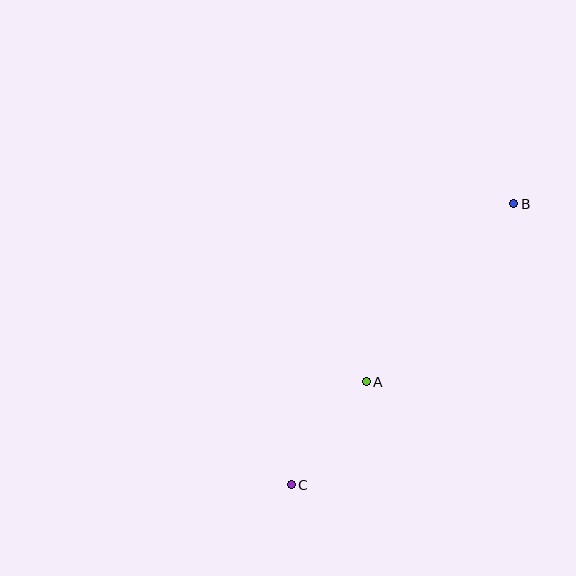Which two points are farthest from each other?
Points B and C are farthest from each other.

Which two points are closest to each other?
Points A and C are closest to each other.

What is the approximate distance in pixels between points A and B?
The distance between A and B is approximately 231 pixels.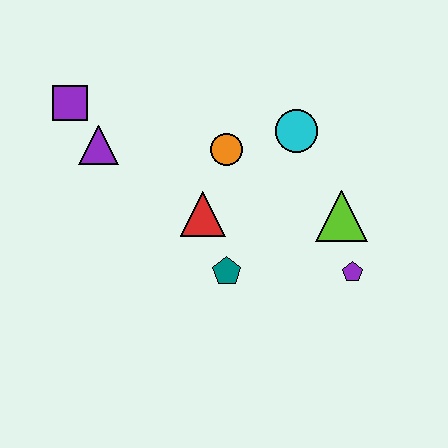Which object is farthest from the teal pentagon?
The purple square is farthest from the teal pentagon.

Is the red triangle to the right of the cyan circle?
No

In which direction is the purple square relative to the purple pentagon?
The purple square is to the left of the purple pentagon.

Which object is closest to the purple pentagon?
The lime triangle is closest to the purple pentagon.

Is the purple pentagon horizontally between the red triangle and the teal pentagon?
No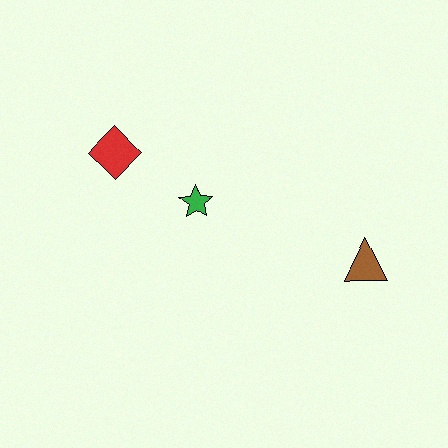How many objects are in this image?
There are 3 objects.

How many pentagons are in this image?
There are no pentagons.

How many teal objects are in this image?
There are no teal objects.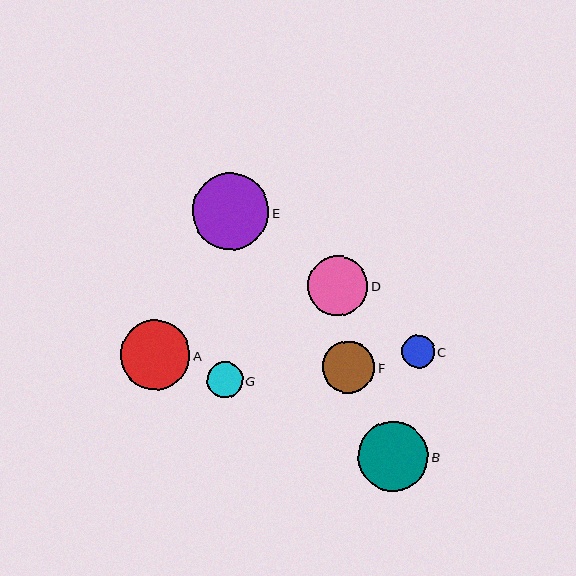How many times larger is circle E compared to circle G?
Circle E is approximately 2.2 times the size of circle G.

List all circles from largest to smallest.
From largest to smallest: E, B, A, D, F, G, C.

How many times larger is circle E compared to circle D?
Circle E is approximately 1.3 times the size of circle D.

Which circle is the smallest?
Circle C is the smallest with a size of approximately 33 pixels.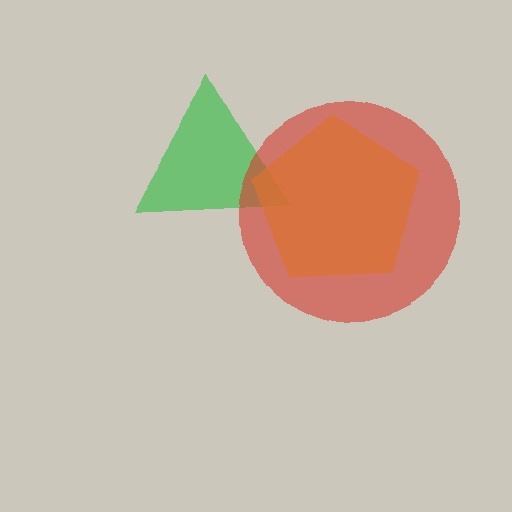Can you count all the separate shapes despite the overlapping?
Yes, there are 3 separate shapes.